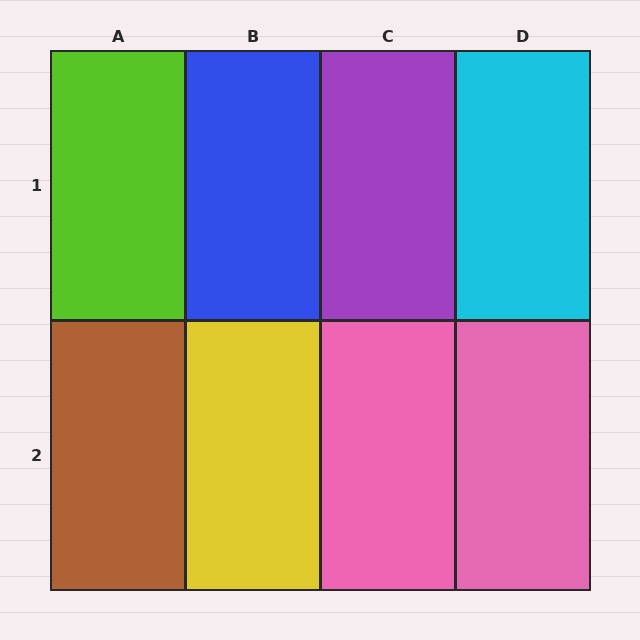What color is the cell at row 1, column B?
Blue.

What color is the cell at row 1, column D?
Cyan.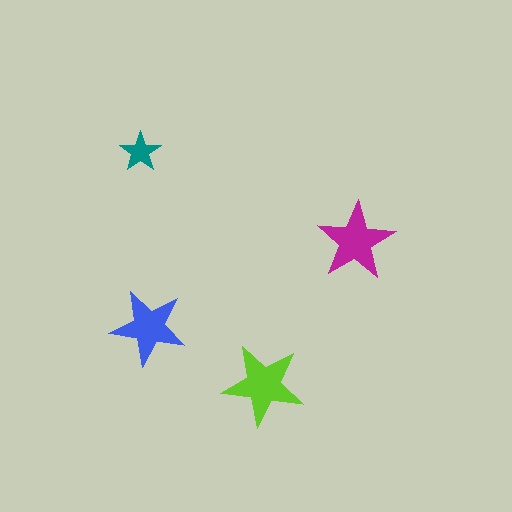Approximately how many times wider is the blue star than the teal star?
About 2 times wider.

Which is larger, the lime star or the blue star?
The lime one.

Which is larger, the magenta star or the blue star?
The magenta one.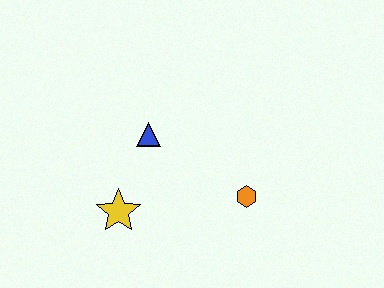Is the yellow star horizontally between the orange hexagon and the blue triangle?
No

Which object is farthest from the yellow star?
The orange hexagon is farthest from the yellow star.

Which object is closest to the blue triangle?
The yellow star is closest to the blue triangle.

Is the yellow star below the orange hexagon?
Yes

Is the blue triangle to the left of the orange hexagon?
Yes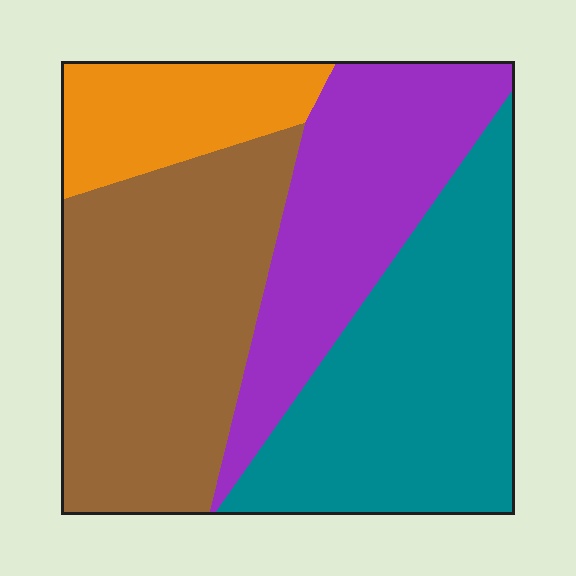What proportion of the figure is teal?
Teal covers about 30% of the figure.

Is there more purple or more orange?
Purple.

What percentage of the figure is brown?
Brown covers roughly 35% of the figure.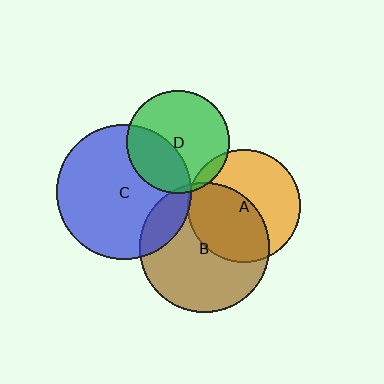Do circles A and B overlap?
Yes.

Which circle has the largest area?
Circle C (blue).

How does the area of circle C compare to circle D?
Approximately 1.7 times.